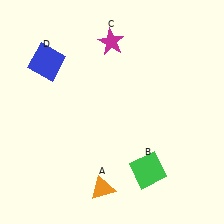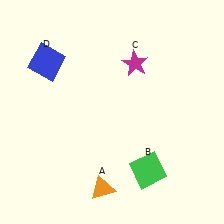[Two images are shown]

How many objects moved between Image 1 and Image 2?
1 object moved between the two images.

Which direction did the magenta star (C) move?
The magenta star (C) moved right.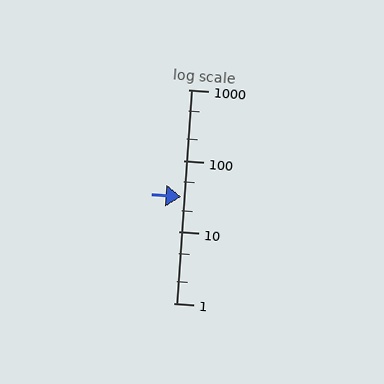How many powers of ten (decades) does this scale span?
The scale spans 3 decades, from 1 to 1000.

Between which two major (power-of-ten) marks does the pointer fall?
The pointer is between 10 and 100.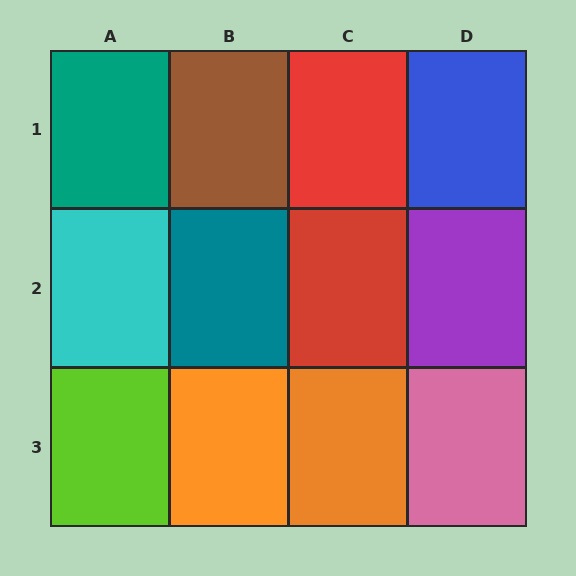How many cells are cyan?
1 cell is cyan.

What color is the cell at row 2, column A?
Cyan.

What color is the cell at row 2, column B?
Teal.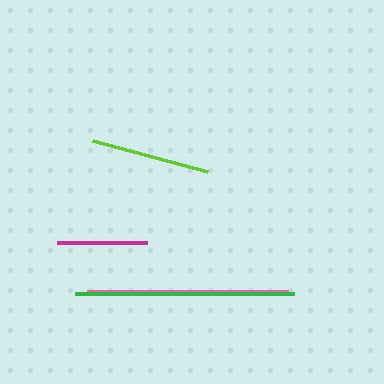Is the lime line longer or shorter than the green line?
The green line is longer than the lime line.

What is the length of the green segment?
The green segment is approximately 219 pixels long.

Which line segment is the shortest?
The magenta line is the shortest at approximately 90 pixels.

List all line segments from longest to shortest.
From longest to shortest: green, pink, lime, magenta.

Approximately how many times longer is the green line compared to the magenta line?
The green line is approximately 2.4 times the length of the magenta line.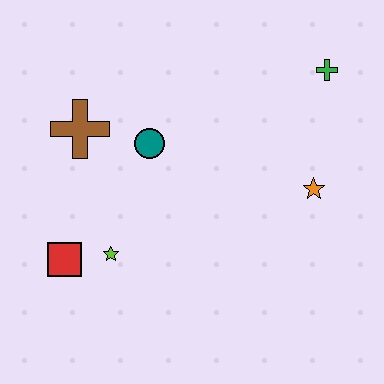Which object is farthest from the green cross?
The red square is farthest from the green cross.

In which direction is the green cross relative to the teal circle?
The green cross is to the right of the teal circle.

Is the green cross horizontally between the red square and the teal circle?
No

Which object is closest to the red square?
The lime star is closest to the red square.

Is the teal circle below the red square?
No